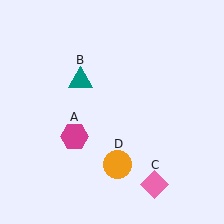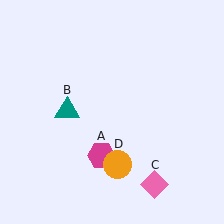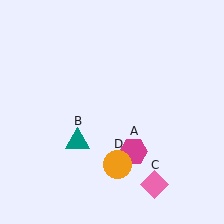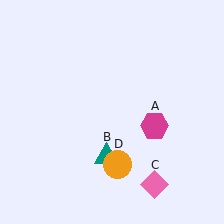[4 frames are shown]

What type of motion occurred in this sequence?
The magenta hexagon (object A), teal triangle (object B) rotated counterclockwise around the center of the scene.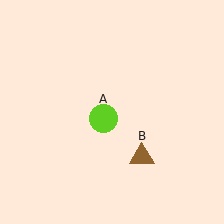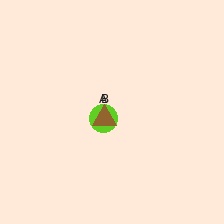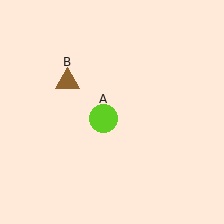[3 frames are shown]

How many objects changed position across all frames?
1 object changed position: brown triangle (object B).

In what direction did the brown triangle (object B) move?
The brown triangle (object B) moved up and to the left.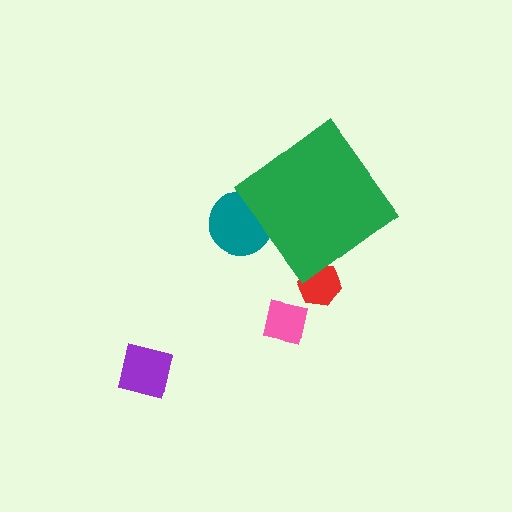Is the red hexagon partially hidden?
Yes, the red hexagon is partially hidden behind the green diamond.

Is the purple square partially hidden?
No, the purple square is fully visible.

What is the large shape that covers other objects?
A green diamond.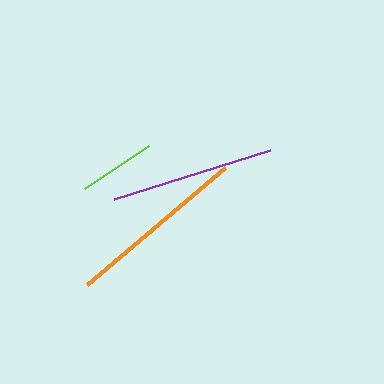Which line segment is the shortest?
The lime line is the shortest at approximately 77 pixels.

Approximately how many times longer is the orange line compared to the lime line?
The orange line is approximately 2.3 times the length of the lime line.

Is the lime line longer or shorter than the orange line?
The orange line is longer than the lime line.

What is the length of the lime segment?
The lime segment is approximately 77 pixels long.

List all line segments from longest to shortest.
From longest to shortest: orange, purple, lime.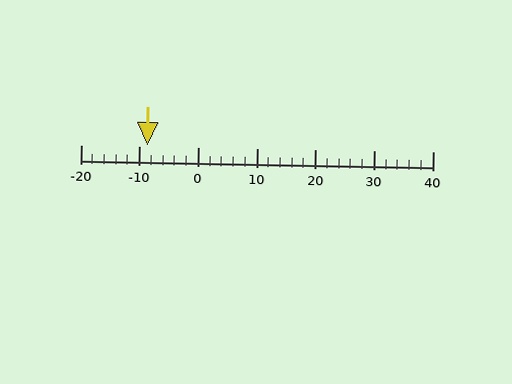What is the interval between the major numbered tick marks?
The major tick marks are spaced 10 units apart.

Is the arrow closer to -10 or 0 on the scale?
The arrow is closer to -10.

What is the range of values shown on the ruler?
The ruler shows values from -20 to 40.